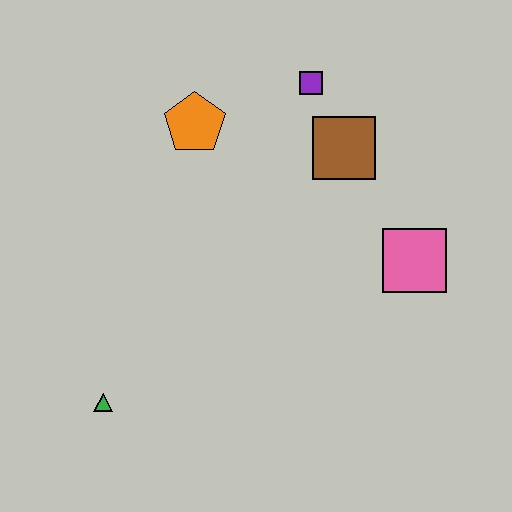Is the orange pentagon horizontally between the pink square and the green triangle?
Yes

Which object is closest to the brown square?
The purple square is closest to the brown square.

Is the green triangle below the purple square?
Yes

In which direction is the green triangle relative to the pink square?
The green triangle is to the left of the pink square.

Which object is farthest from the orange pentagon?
The green triangle is farthest from the orange pentagon.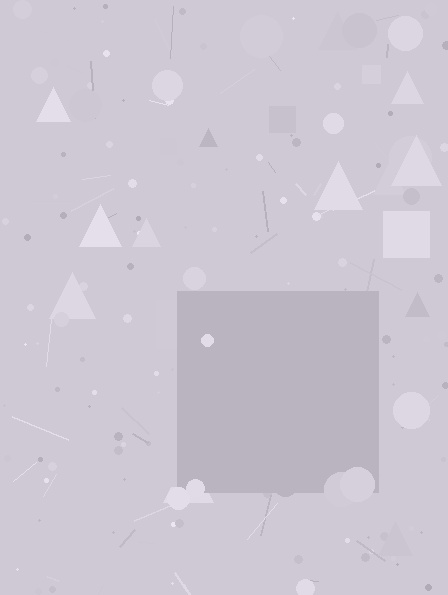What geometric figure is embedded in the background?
A square is embedded in the background.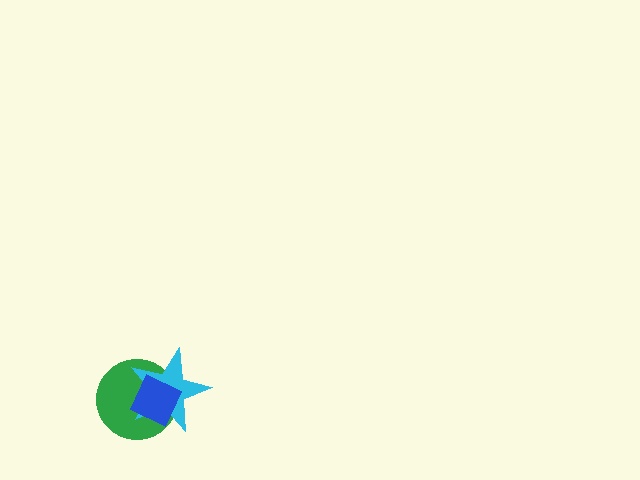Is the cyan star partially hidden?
Yes, it is partially covered by another shape.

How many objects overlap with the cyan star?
2 objects overlap with the cyan star.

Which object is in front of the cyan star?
The blue diamond is in front of the cyan star.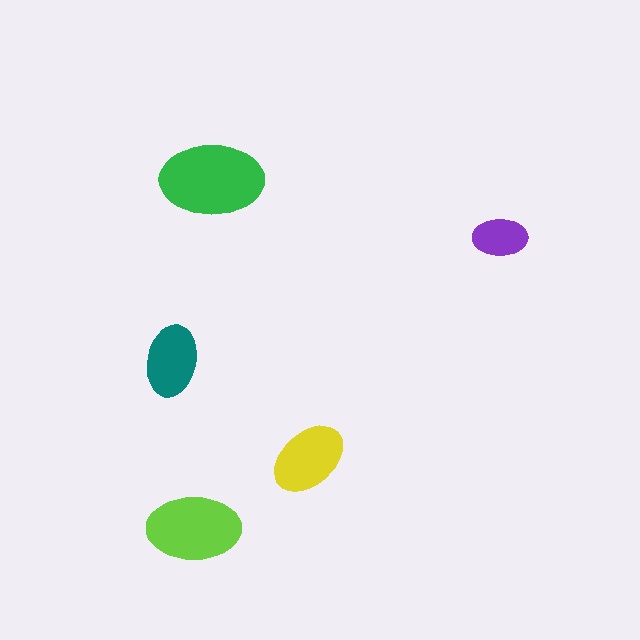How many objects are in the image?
There are 5 objects in the image.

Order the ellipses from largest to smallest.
the green one, the lime one, the yellow one, the teal one, the purple one.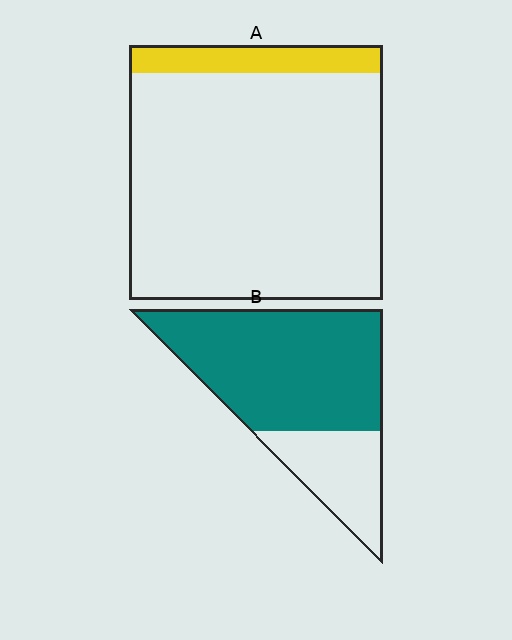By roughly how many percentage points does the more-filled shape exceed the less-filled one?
By roughly 60 percentage points (B over A).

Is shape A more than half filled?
No.